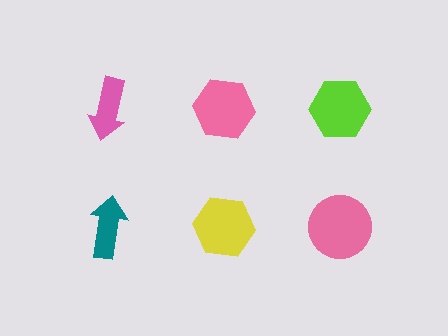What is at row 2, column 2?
A yellow hexagon.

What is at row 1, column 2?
A pink hexagon.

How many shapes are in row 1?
3 shapes.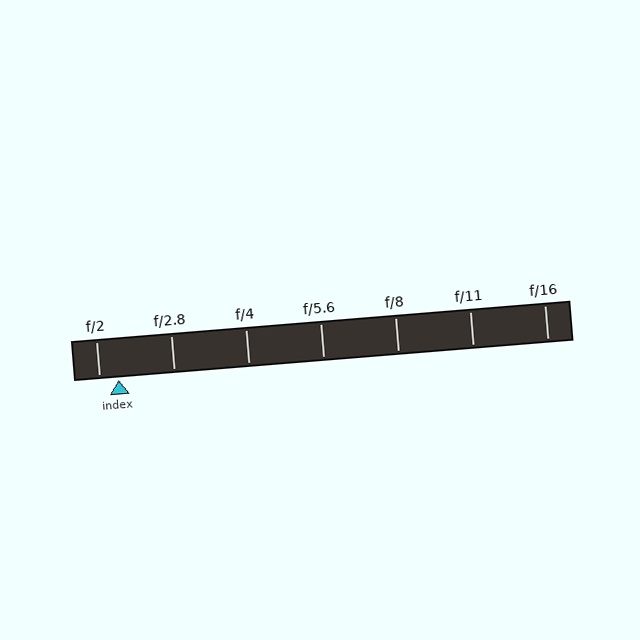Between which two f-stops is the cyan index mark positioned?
The index mark is between f/2 and f/2.8.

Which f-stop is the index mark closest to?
The index mark is closest to f/2.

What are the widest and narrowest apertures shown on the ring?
The widest aperture shown is f/2 and the narrowest is f/16.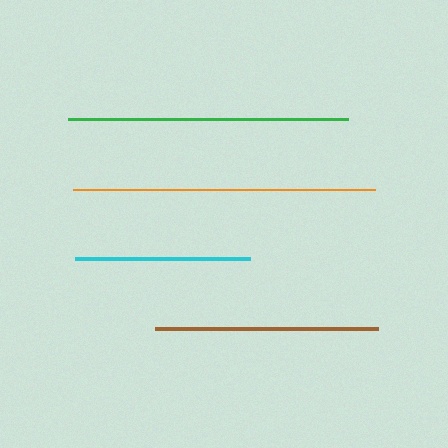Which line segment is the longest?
The orange line is the longest at approximately 302 pixels.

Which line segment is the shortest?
The cyan line is the shortest at approximately 175 pixels.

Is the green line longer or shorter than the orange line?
The orange line is longer than the green line.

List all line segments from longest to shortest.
From longest to shortest: orange, green, brown, cyan.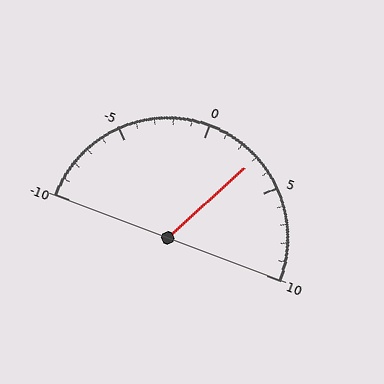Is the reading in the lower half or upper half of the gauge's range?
The reading is in the upper half of the range (-10 to 10).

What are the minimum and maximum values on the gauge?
The gauge ranges from -10 to 10.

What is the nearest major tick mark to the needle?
The nearest major tick mark is 5.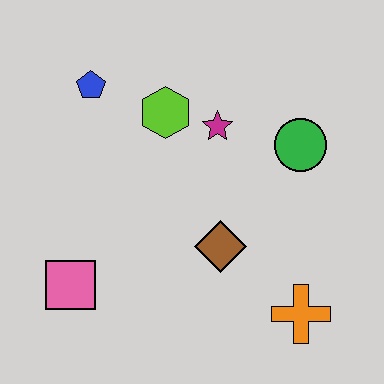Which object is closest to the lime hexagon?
The magenta star is closest to the lime hexagon.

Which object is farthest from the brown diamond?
The blue pentagon is farthest from the brown diamond.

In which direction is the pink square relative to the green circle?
The pink square is to the left of the green circle.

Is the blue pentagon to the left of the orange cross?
Yes